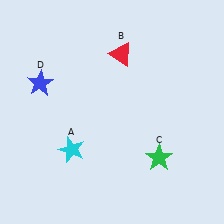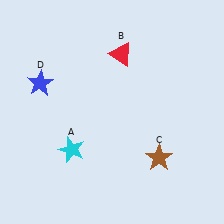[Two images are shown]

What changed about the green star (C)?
In Image 1, C is green. In Image 2, it changed to brown.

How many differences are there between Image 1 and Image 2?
There is 1 difference between the two images.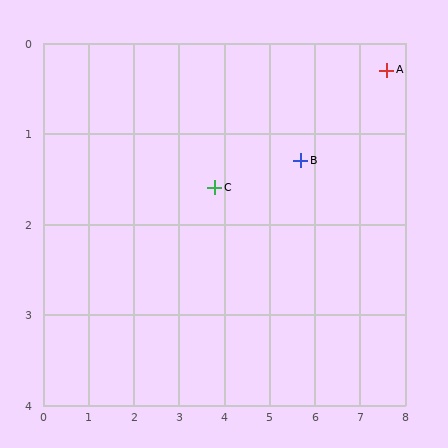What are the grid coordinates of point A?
Point A is at approximately (7.6, 0.3).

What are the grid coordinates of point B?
Point B is at approximately (5.7, 1.3).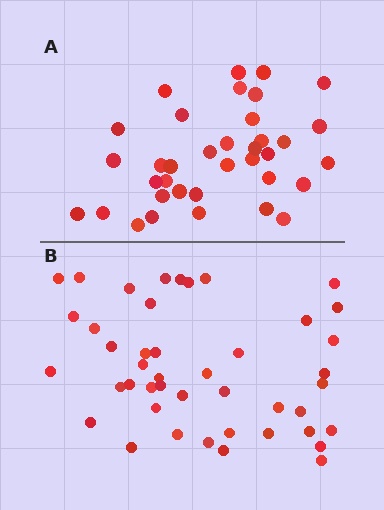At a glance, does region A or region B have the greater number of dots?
Region B (the bottom region) has more dots.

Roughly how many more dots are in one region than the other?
Region B has roughly 8 or so more dots than region A.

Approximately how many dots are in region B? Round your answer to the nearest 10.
About 40 dots. (The exact count is 44, which rounds to 40.)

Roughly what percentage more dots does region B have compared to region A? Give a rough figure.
About 20% more.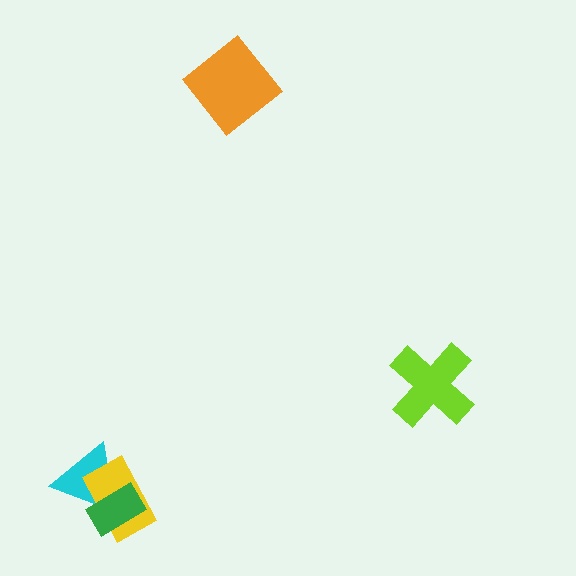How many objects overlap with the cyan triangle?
2 objects overlap with the cyan triangle.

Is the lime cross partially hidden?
No, no other shape covers it.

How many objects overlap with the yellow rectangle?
2 objects overlap with the yellow rectangle.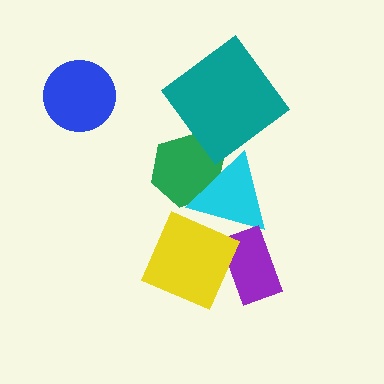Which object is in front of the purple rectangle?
The yellow square is in front of the purple rectangle.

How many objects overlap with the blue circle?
0 objects overlap with the blue circle.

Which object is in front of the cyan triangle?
The purple rectangle is in front of the cyan triangle.